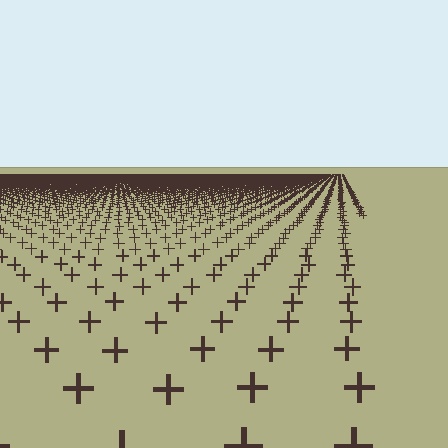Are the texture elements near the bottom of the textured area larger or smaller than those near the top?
Larger. Near the bottom, elements are closer to the viewer and appear at a bigger on-screen size.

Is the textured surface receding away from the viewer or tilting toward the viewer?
The surface is receding away from the viewer. Texture elements get smaller and denser toward the top.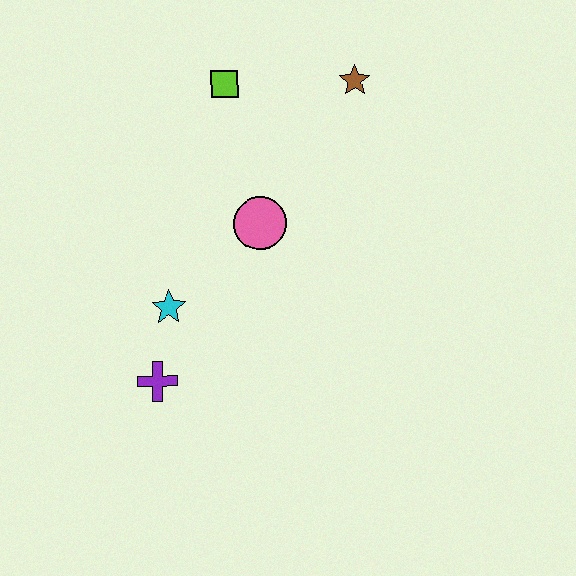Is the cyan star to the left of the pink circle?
Yes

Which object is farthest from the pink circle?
The purple cross is farthest from the pink circle.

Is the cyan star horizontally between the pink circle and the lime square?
No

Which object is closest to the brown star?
The lime square is closest to the brown star.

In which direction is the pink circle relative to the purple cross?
The pink circle is above the purple cross.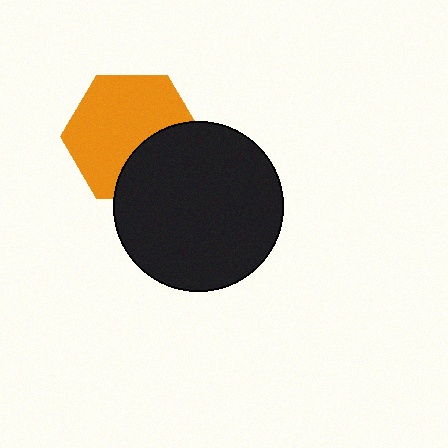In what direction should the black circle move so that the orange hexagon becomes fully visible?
The black circle should move toward the lower-right. That is the shortest direction to clear the overlap and leave the orange hexagon fully visible.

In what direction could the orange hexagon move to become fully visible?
The orange hexagon could move toward the upper-left. That would shift it out from behind the black circle entirely.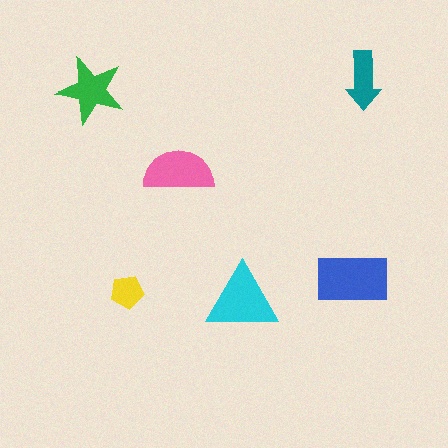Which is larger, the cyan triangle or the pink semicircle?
The cyan triangle.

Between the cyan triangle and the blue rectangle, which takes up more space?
The blue rectangle.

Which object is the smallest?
The yellow pentagon.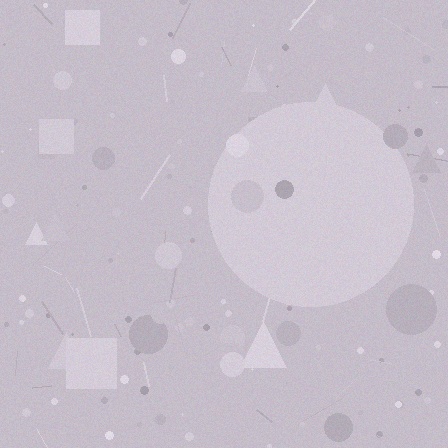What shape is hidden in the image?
A circle is hidden in the image.